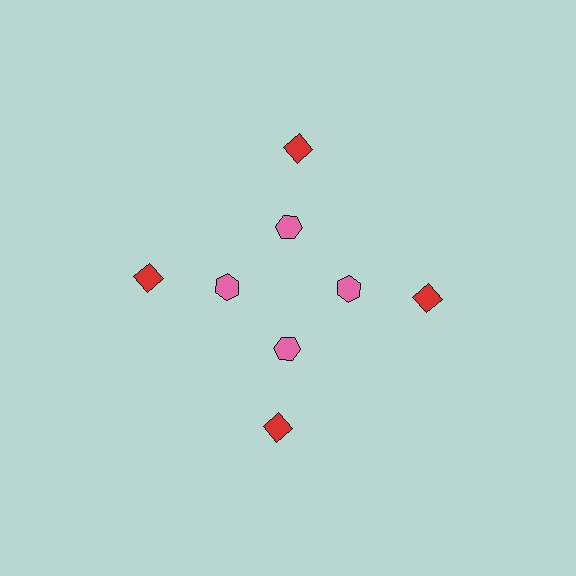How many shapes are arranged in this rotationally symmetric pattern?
There are 8 shapes, arranged in 4 groups of 2.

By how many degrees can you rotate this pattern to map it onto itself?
The pattern maps onto itself every 90 degrees of rotation.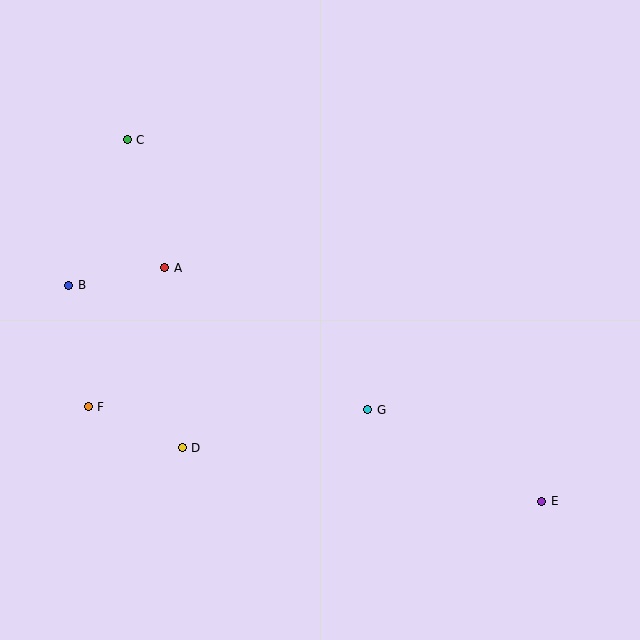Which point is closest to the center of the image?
Point G at (368, 410) is closest to the center.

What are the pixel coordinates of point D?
Point D is at (182, 448).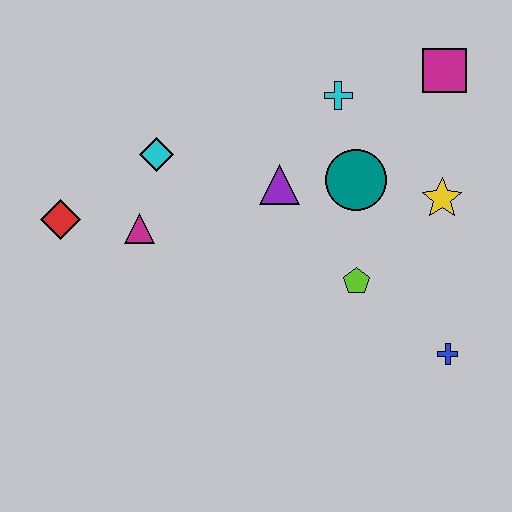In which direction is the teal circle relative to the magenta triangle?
The teal circle is to the right of the magenta triangle.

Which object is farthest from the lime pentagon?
The red diamond is farthest from the lime pentagon.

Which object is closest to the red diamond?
The magenta triangle is closest to the red diamond.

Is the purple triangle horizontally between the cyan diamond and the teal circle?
Yes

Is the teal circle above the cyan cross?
No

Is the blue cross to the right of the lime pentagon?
Yes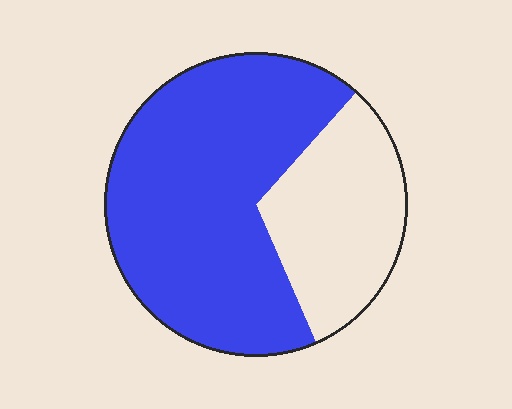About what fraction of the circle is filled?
About two thirds (2/3).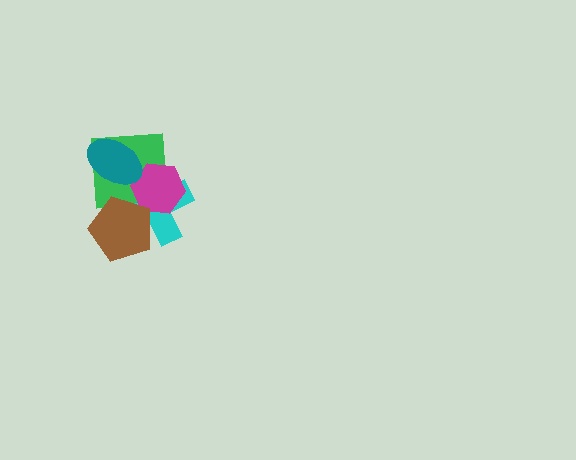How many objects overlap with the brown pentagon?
3 objects overlap with the brown pentagon.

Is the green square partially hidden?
Yes, it is partially covered by another shape.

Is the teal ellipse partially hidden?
No, no other shape covers it.